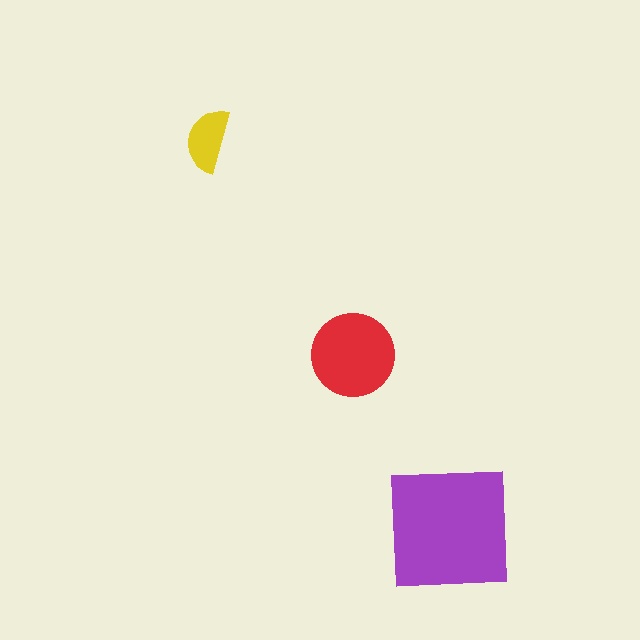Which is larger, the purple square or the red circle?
The purple square.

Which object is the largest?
The purple square.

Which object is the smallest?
The yellow semicircle.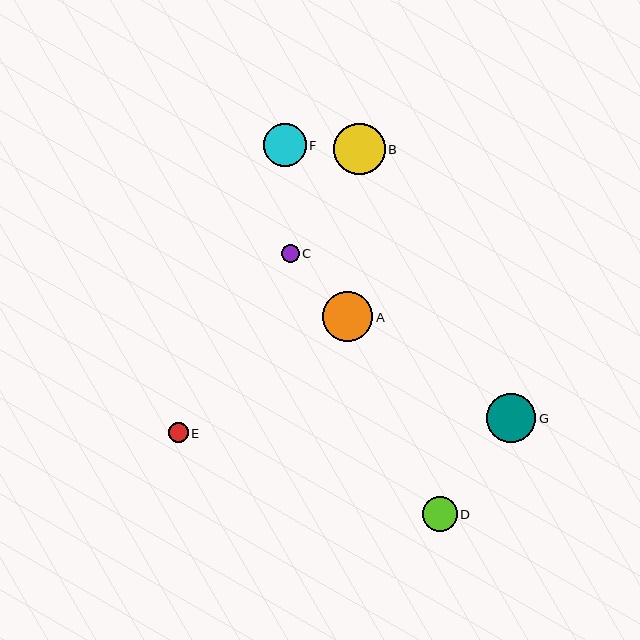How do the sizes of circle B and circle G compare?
Circle B and circle G are approximately the same size.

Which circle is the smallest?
Circle C is the smallest with a size of approximately 18 pixels.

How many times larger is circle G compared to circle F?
Circle G is approximately 1.1 times the size of circle F.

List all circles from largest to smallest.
From largest to smallest: B, A, G, F, D, E, C.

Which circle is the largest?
Circle B is the largest with a size of approximately 51 pixels.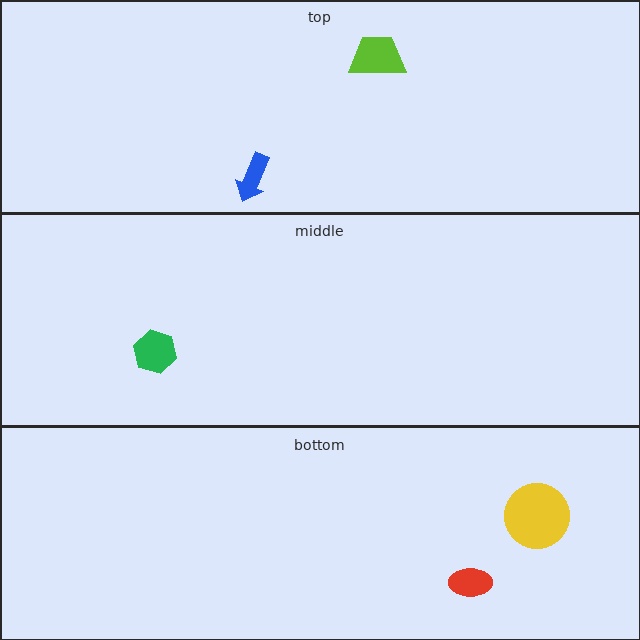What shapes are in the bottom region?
The yellow circle, the red ellipse.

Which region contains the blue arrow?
The top region.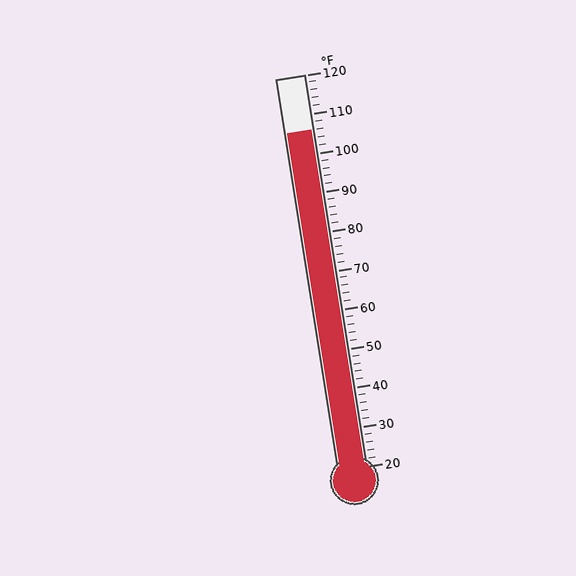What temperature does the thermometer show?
The thermometer shows approximately 106°F.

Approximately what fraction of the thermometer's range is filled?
The thermometer is filled to approximately 85% of its range.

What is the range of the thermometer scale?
The thermometer scale ranges from 20°F to 120°F.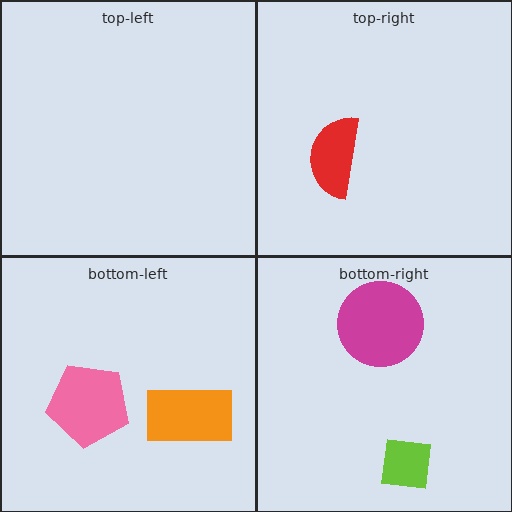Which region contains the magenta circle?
The bottom-right region.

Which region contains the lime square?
The bottom-right region.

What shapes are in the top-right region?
The red semicircle.